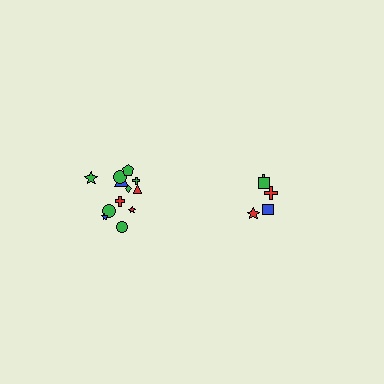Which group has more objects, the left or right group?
The left group.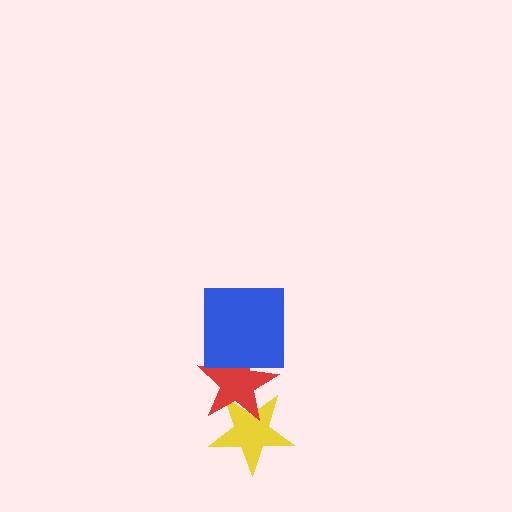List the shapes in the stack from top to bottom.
From top to bottom: the blue square, the red star, the yellow star.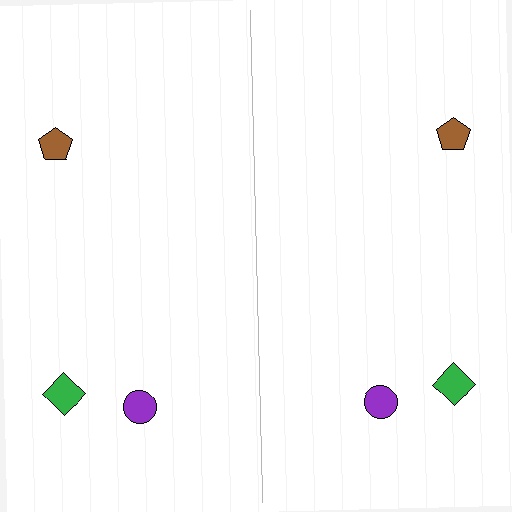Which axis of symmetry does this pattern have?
The pattern has a vertical axis of symmetry running through the center of the image.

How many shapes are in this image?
There are 6 shapes in this image.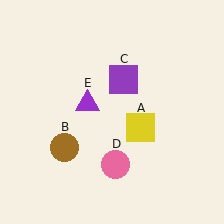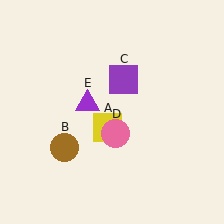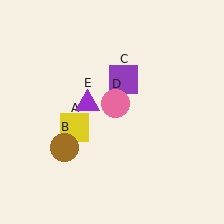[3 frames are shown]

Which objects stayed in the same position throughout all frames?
Brown circle (object B) and purple square (object C) and purple triangle (object E) remained stationary.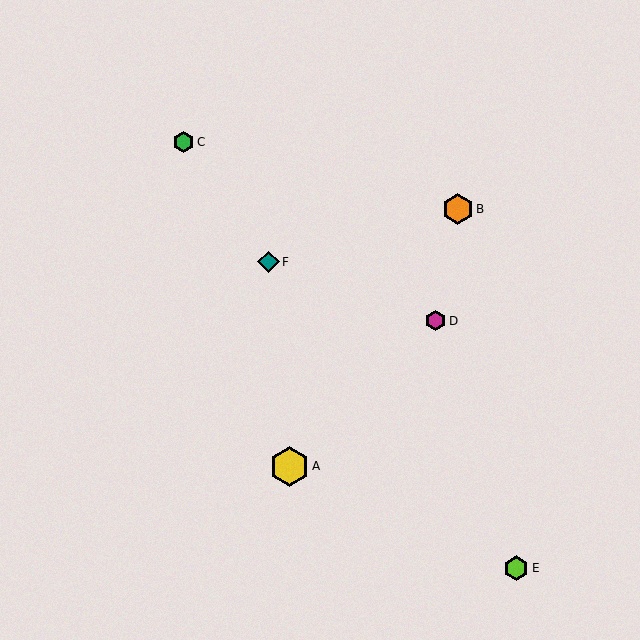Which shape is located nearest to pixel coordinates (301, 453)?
The yellow hexagon (labeled A) at (289, 466) is nearest to that location.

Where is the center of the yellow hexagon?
The center of the yellow hexagon is at (289, 466).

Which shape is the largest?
The yellow hexagon (labeled A) is the largest.